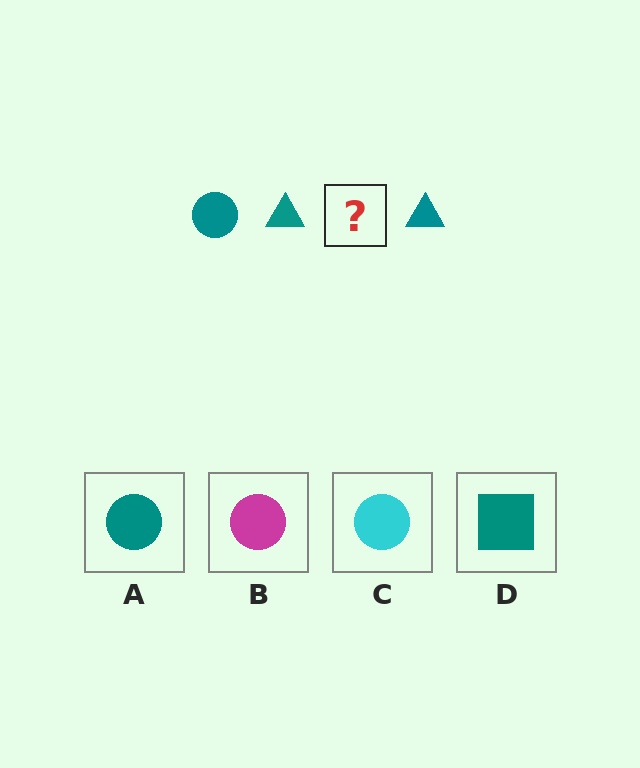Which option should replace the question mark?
Option A.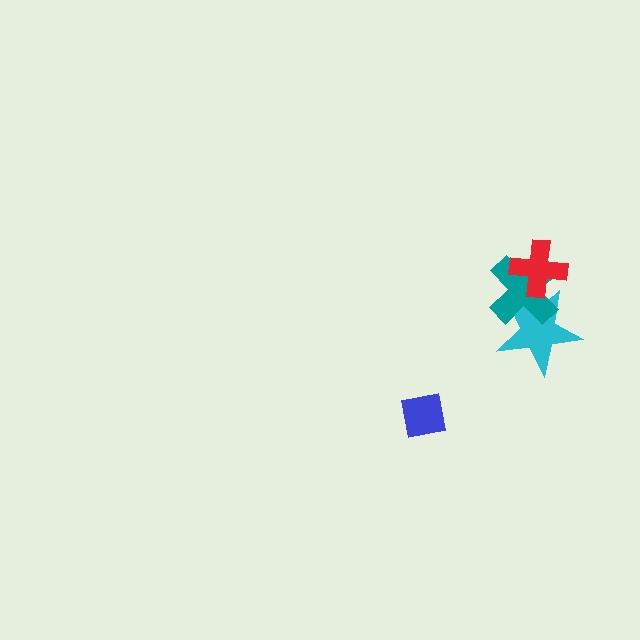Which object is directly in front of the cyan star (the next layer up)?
The teal cross is directly in front of the cyan star.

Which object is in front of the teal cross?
The red cross is in front of the teal cross.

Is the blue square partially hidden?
No, no other shape covers it.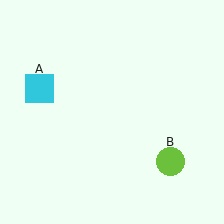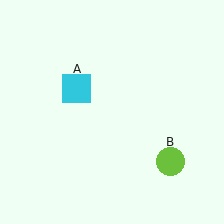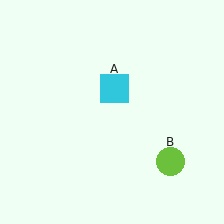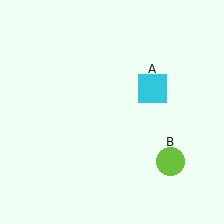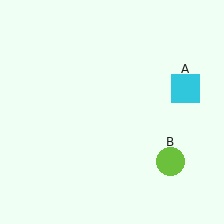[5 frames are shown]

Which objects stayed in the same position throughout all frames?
Lime circle (object B) remained stationary.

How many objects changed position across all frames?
1 object changed position: cyan square (object A).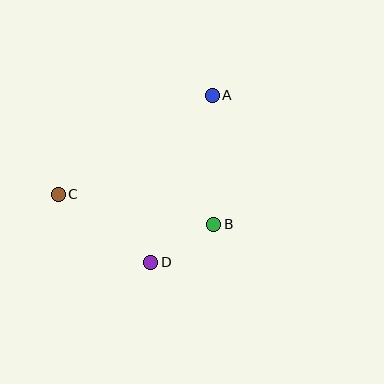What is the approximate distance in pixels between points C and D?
The distance between C and D is approximately 115 pixels.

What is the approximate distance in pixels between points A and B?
The distance between A and B is approximately 129 pixels.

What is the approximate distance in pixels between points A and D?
The distance between A and D is approximately 178 pixels.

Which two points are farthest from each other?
Points A and C are farthest from each other.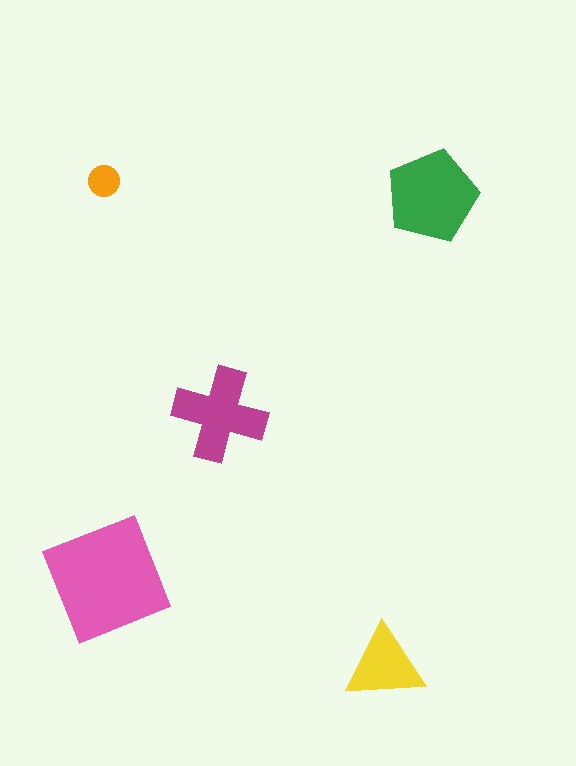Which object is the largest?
The pink square.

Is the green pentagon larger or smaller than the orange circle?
Larger.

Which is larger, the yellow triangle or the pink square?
The pink square.